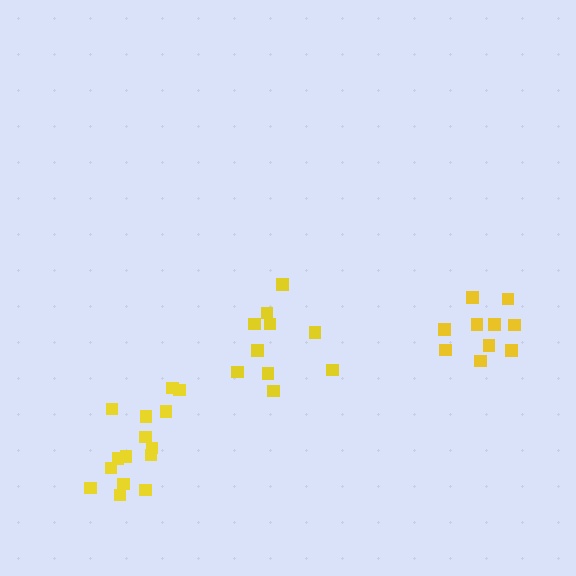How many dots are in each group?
Group 1: 10 dots, Group 2: 10 dots, Group 3: 15 dots (35 total).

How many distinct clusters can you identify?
There are 3 distinct clusters.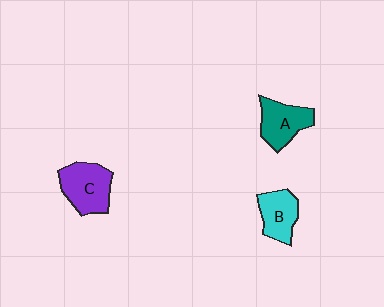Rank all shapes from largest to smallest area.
From largest to smallest: C (purple), A (teal), B (cyan).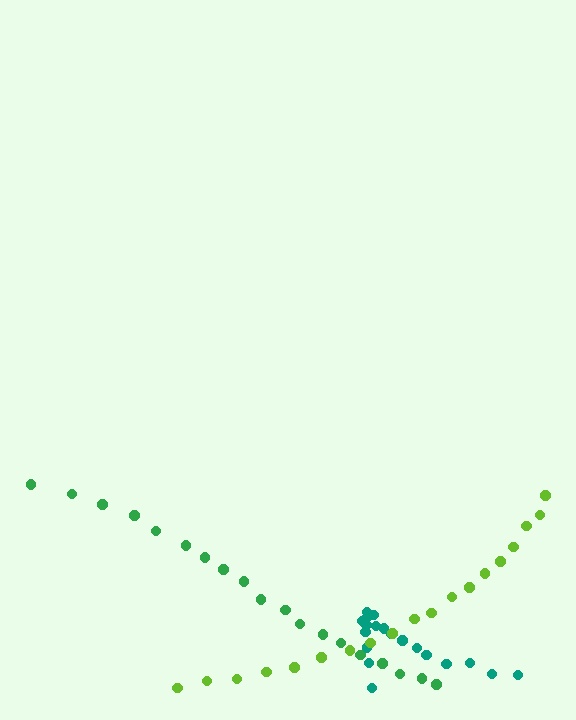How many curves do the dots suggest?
There are 3 distinct paths.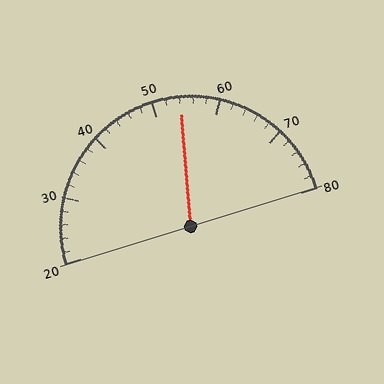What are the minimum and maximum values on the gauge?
The gauge ranges from 20 to 80.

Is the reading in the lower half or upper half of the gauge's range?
The reading is in the upper half of the range (20 to 80).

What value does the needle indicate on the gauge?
The needle indicates approximately 54.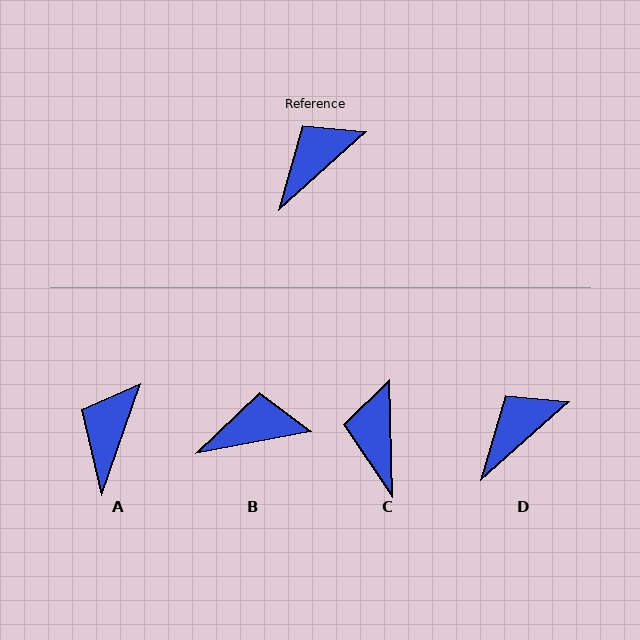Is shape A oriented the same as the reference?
No, it is off by about 29 degrees.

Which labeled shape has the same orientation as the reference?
D.